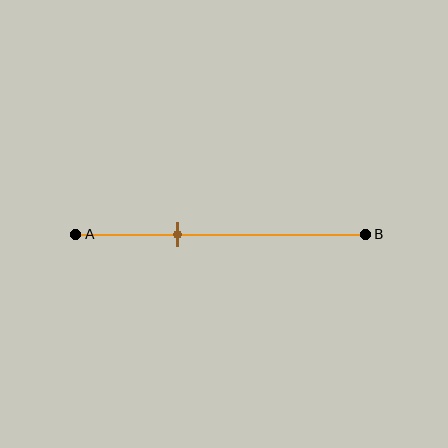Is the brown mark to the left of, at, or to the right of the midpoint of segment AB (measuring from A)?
The brown mark is to the left of the midpoint of segment AB.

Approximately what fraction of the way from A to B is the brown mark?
The brown mark is approximately 35% of the way from A to B.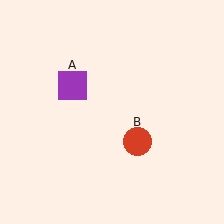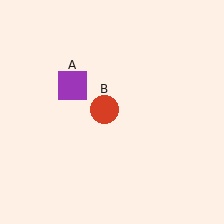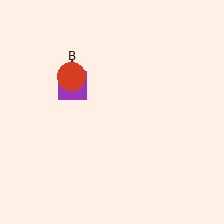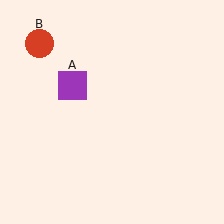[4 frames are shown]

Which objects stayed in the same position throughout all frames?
Purple square (object A) remained stationary.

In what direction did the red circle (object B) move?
The red circle (object B) moved up and to the left.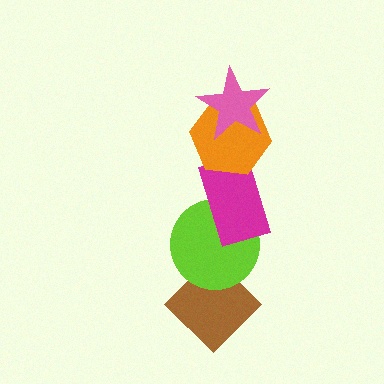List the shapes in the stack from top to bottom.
From top to bottom: the pink star, the orange hexagon, the magenta rectangle, the lime circle, the brown diamond.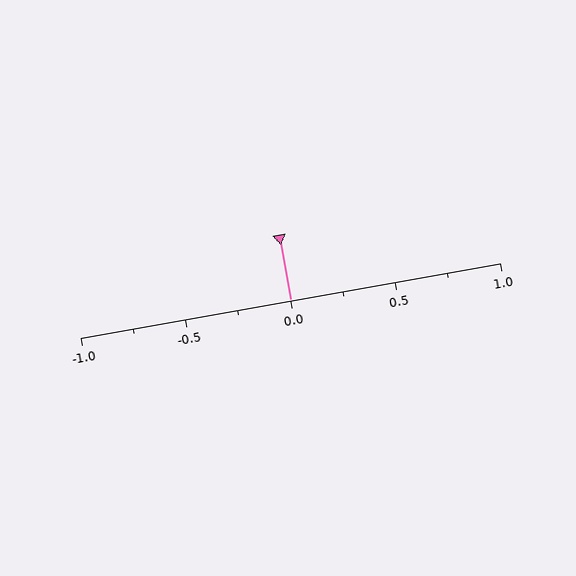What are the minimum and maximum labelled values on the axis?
The axis runs from -1.0 to 1.0.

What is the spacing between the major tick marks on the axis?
The major ticks are spaced 0.5 apart.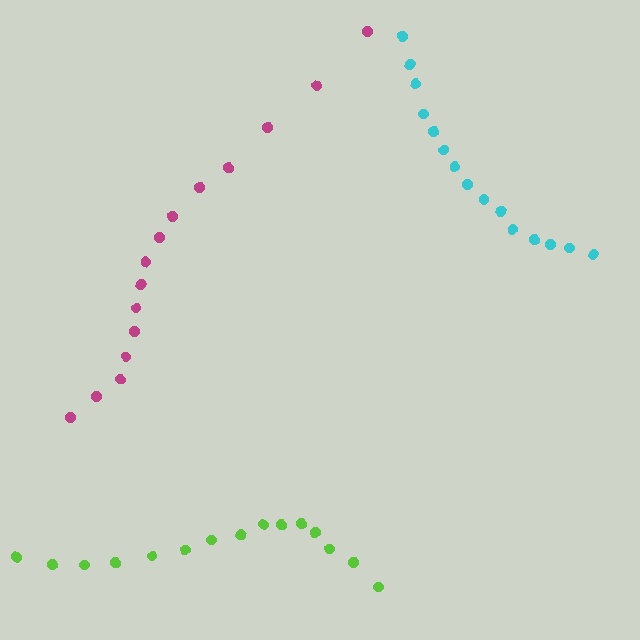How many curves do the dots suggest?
There are 3 distinct paths.